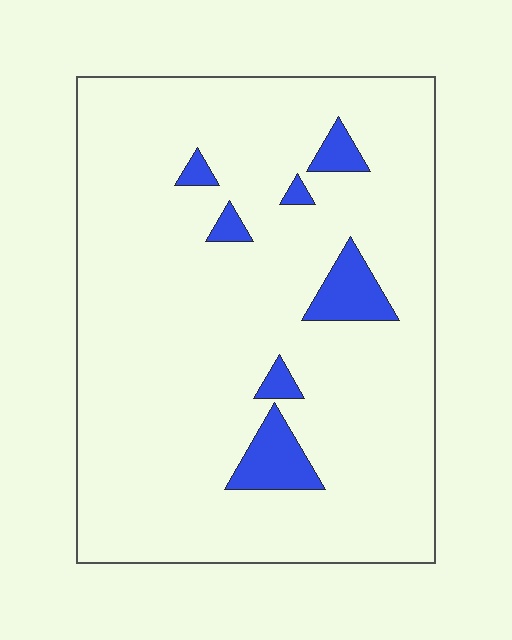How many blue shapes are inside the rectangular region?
7.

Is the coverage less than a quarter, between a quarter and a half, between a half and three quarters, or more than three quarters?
Less than a quarter.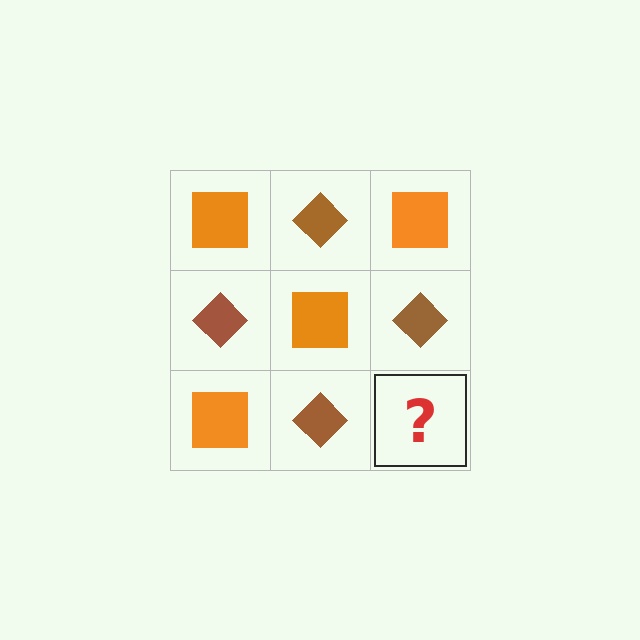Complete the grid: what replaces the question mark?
The question mark should be replaced with an orange square.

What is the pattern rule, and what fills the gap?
The rule is that it alternates orange square and brown diamond in a checkerboard pattern. The gap should be filled with an orange square.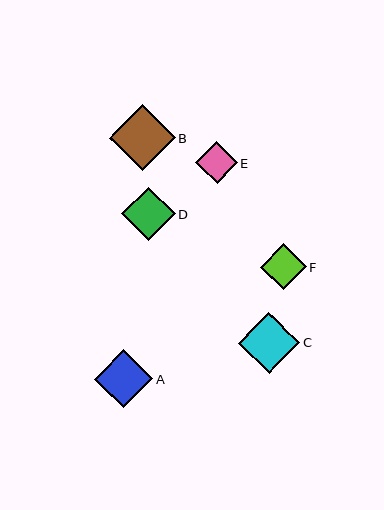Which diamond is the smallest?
Diamond E is the smallest with a size of approximately 42 pixels.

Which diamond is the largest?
Diamond B is the largest with a size of approximately 65 pixels.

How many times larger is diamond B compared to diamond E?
Diamond B is approximately 1.6 times the size of diamond E.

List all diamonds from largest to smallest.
From largest to smallest: B, C, A, D, F, E.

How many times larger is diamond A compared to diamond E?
Diamond A is approximately 1.4 times the size of diamond E.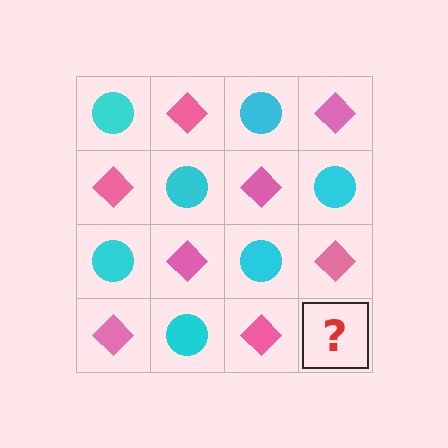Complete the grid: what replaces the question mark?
The question mark should be replaced with a cyan circle.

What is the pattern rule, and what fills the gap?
The rule is that it alternates cyan circle and pink diamond in a checkerboard pattern. The gap should be filled with a cyan circle.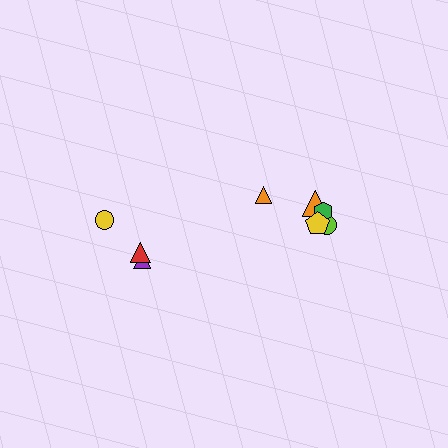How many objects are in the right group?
There are 5 objects.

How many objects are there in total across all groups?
There are 8 objects.